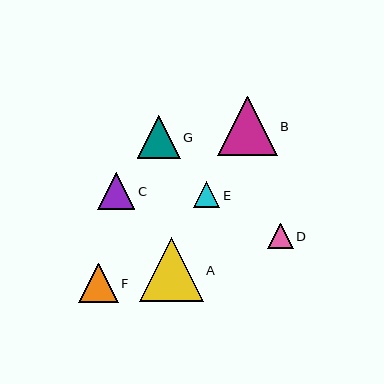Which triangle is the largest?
Triangle A is the largest with a size of approximately 64 pixels.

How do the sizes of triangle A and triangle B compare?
Triangle A and triangle B are approximately the same size.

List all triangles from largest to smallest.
From largest to smallest: A, B, G, F, C, E, D.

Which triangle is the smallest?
Triangle D is the smallest with a size of approximately 26 pixels.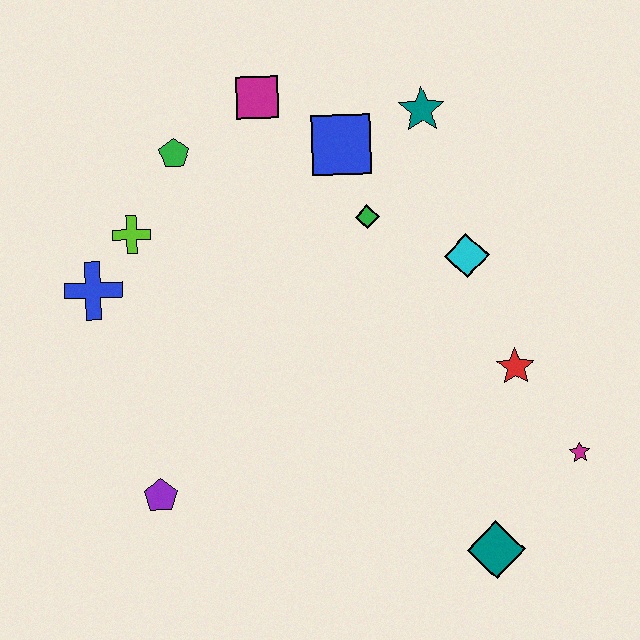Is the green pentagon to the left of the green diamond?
Yes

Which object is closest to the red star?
The magenta star is closest to the red star.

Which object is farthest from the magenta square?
The teal diamond is farthest from the magenta square.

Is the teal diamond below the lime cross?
Yes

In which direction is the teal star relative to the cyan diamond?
The teal star is above the cyan diamond.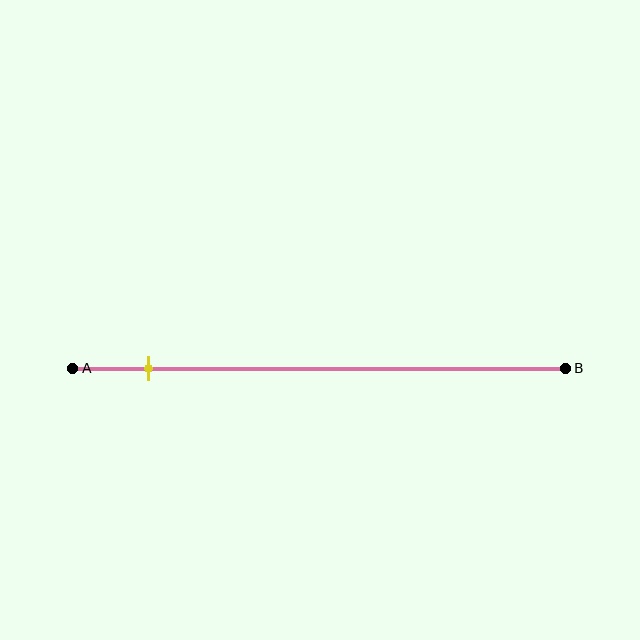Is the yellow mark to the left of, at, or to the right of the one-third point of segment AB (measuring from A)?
The yellow mark is to the left of the one-third point of segment AB.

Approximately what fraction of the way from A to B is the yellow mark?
The yellow mark is approximately 15% of the way from A to B.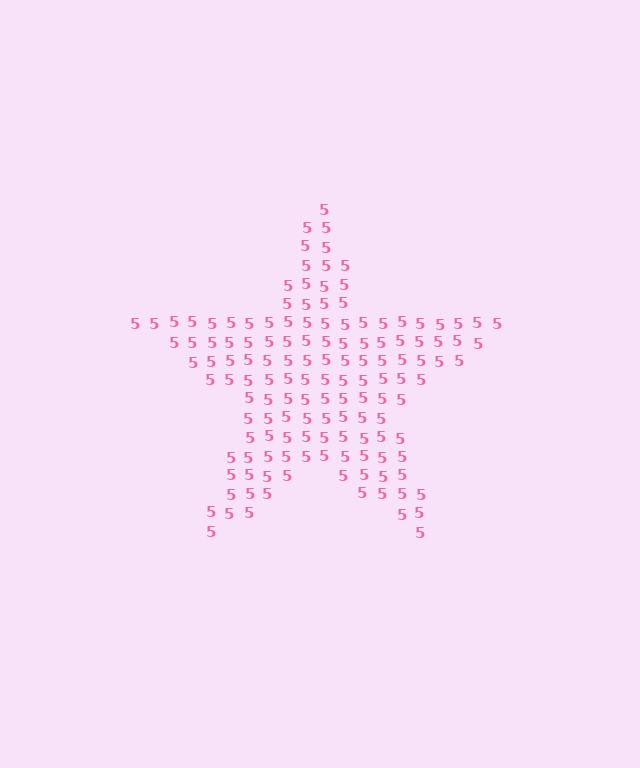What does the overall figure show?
The overall figure shows a star.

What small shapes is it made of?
It is made of small digit 5's.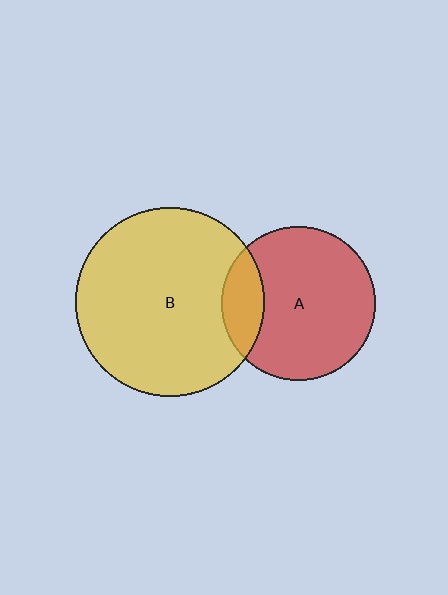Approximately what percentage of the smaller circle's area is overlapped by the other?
Approximately 20%.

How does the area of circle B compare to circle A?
Approximately 1.5 times.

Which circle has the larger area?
Circle B (yellow).